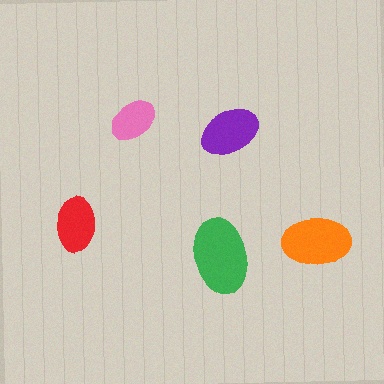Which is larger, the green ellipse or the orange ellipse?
The green one.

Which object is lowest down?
The green ellipse is bottommost.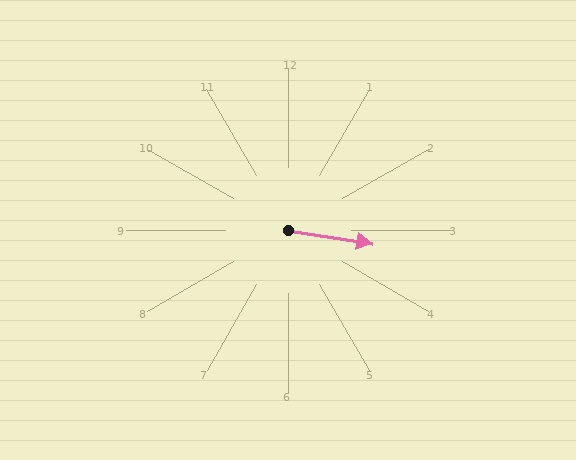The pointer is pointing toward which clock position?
Roughly 3 o'clock.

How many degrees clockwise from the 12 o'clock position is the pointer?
Approximately 99 degrees.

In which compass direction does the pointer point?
East.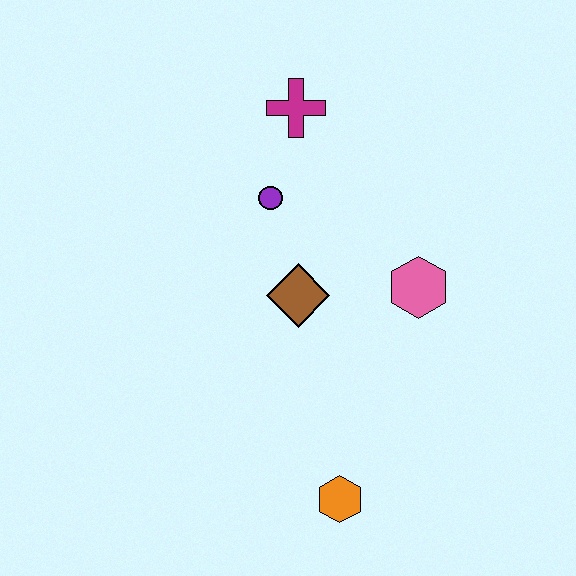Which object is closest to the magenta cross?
The purple circle is closest to the magenta cross.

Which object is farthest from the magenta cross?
The orange hexagon is farthest from the magenta cross.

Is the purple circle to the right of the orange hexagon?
No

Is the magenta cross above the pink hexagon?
Yes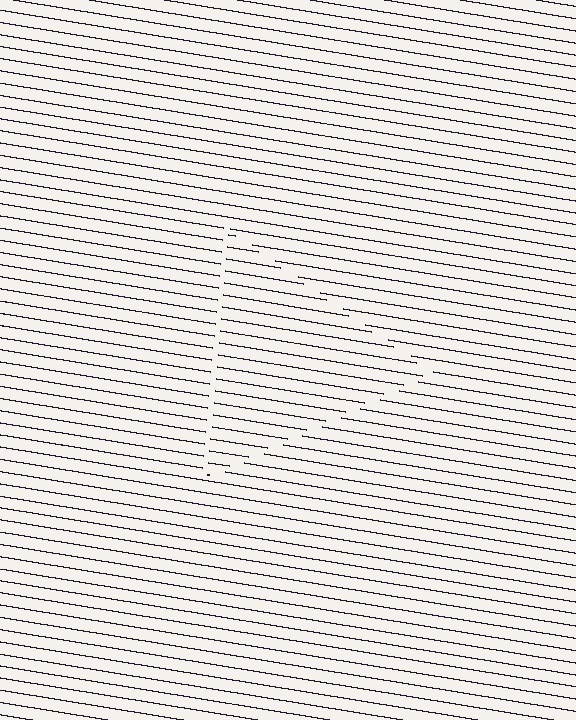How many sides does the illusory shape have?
3 sides — the line-ends trace a triangle.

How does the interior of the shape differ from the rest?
The interior of the shape contains the same grating, shifted by half a period — the contour is defined by the phase discontinuity where line-ends from the inner and outer gratings abut.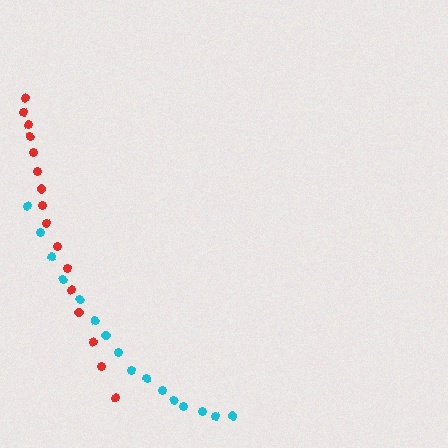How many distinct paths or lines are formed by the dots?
There are 2 distinct paths.